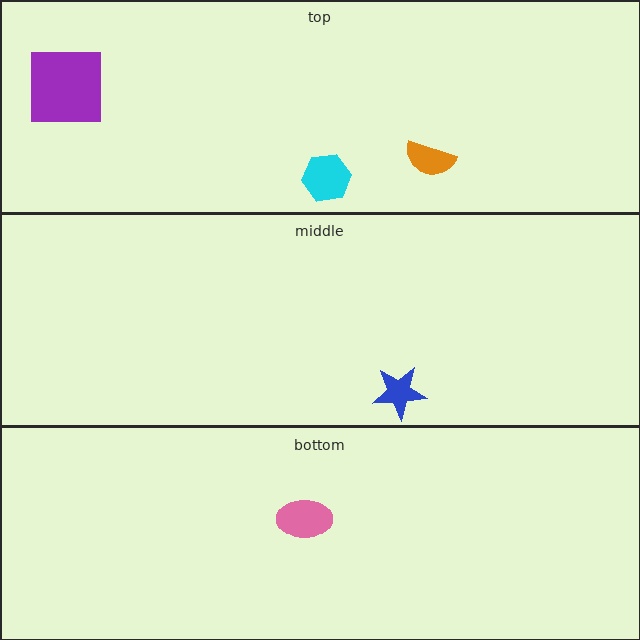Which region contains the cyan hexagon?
The top region.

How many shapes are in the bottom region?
1.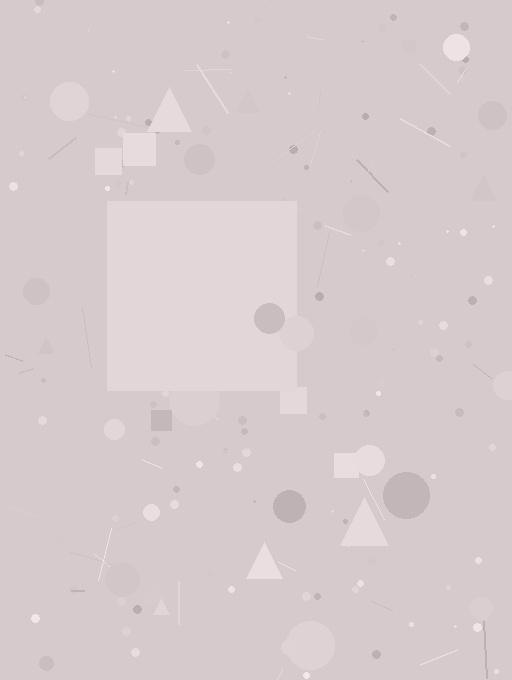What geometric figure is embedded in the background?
A square is embedded in the background.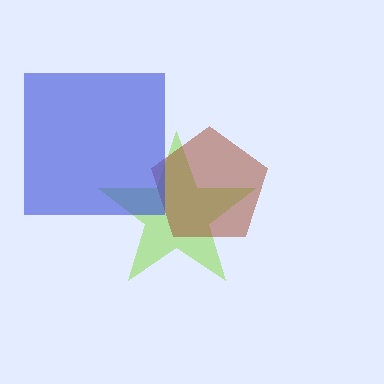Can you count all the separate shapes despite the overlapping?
Yes, there are 3 separate shapes.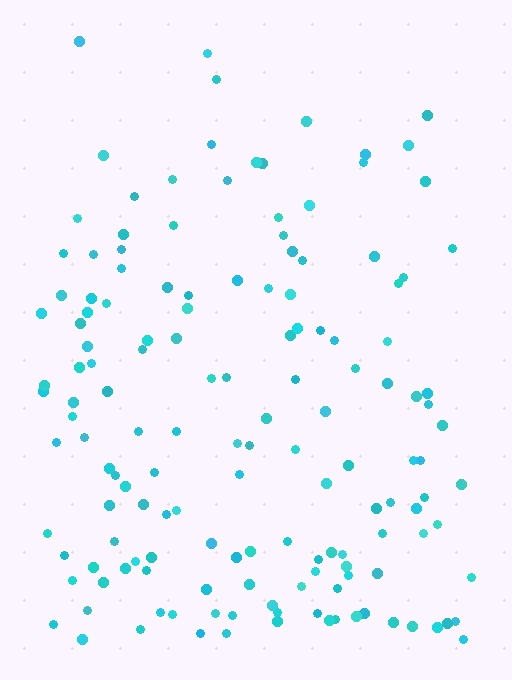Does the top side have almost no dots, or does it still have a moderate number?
Still a moderate number, just noticeably fewer than the bottom.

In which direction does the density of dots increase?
From top to bottom, with the bottom side densest.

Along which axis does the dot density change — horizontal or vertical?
Vertical.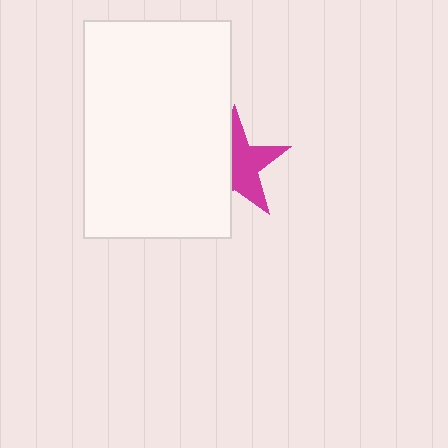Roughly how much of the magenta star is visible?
About half of it is visible (roughly 55%).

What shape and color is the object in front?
The object in front is a white rectangle.